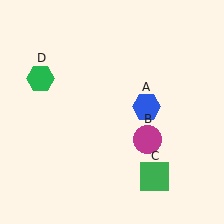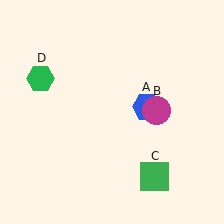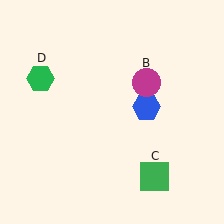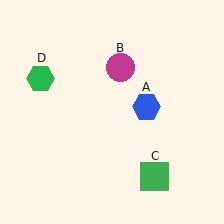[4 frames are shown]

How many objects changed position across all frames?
1 object changed position: magenta circle (object B).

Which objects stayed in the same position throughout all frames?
Blue hexagon (object A) and green square (object C) and green hexagon (object D) remained stationary.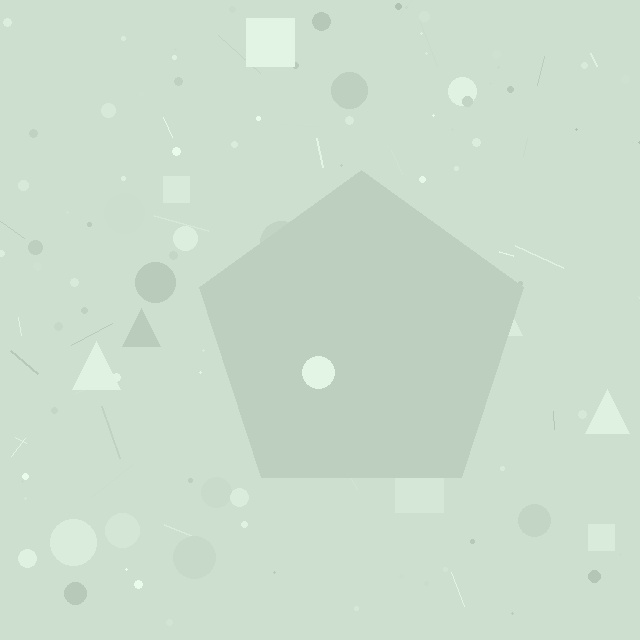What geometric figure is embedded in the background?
A pentagon is embedded in the background.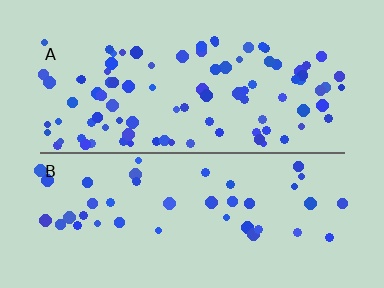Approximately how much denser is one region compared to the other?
Approximately 2.1× — region A over region B.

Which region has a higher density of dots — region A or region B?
A (the top).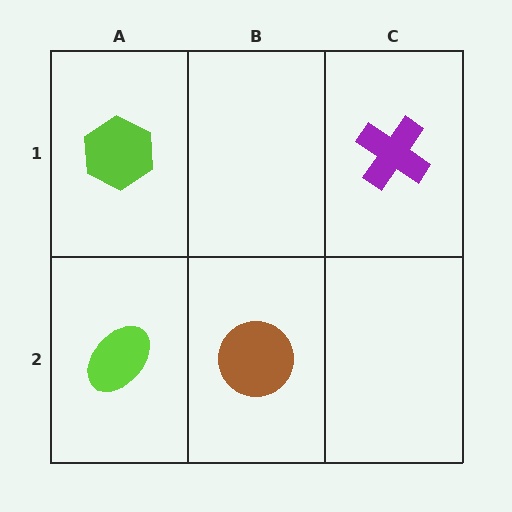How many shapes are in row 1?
2 shapes.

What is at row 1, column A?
A lime hexagon.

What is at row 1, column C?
A purple cross.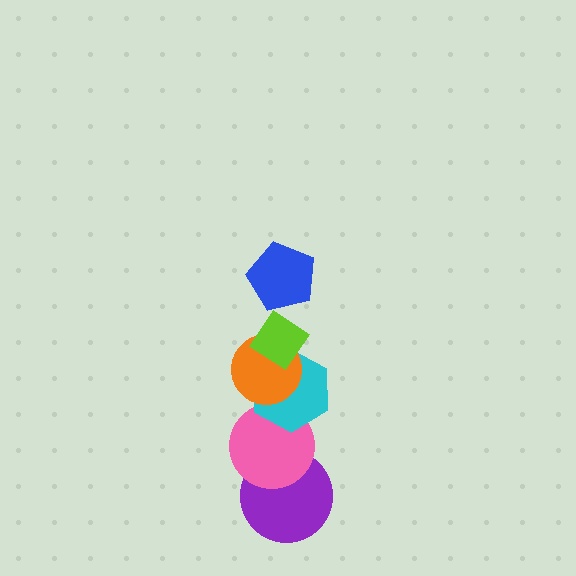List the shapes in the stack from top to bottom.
From top to bottom: the blue pentagon, the lime diamond, the orange circle, the cyan hexagon, the pink circle, the purple circle.